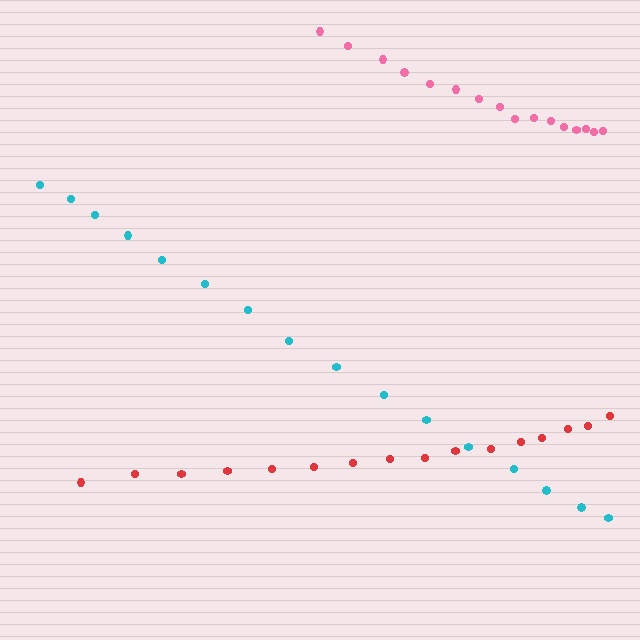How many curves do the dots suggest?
There are 3 distinct paths.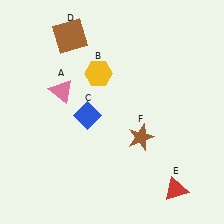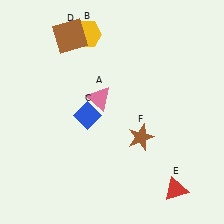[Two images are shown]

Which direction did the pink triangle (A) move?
The pink triangle (A) moved right.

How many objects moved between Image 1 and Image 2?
2 objects moved between the two images.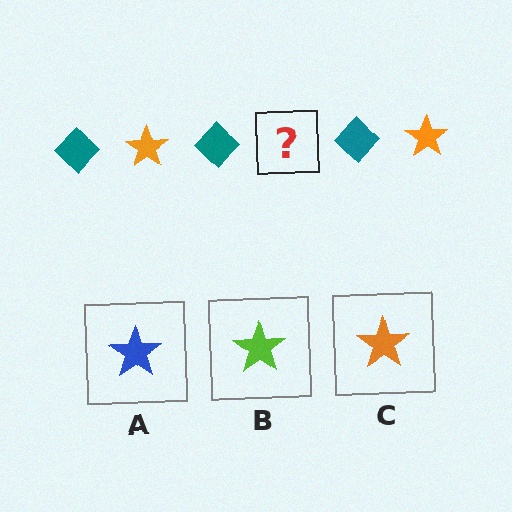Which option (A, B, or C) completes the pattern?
C.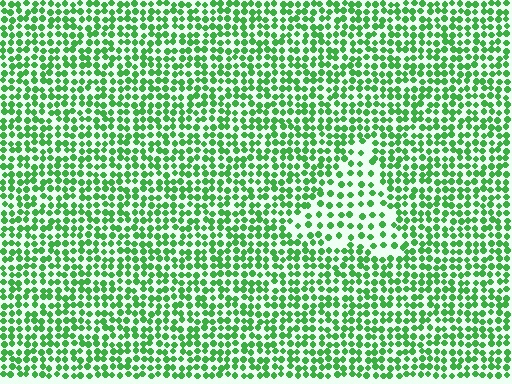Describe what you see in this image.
The image contains small green elements arranged at two different densities. A triangle-shaped region is visible where the elements are less densely packed than the surrounding area.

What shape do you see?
I see a triangle.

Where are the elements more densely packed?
The elements are more densely packed outside the triangle boundary.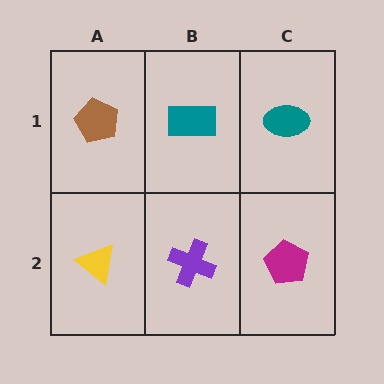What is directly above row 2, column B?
A teal rectangle.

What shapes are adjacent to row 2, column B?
A teal rectangle (row 1, column B), a yellow triangle (row 2, column A), a magenta pentagon (row 2, column C).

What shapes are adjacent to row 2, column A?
A brown pentagon (row 1, column A), a purple cross (row 2, column B).